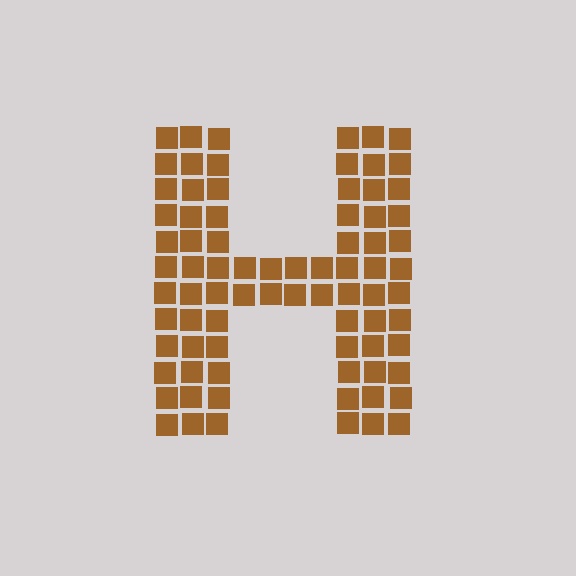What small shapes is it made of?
It is made of small squares.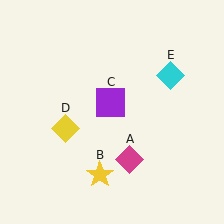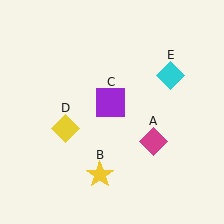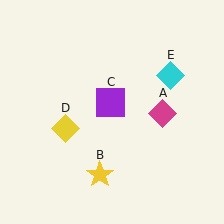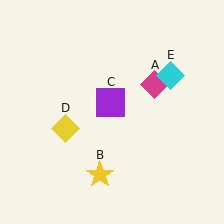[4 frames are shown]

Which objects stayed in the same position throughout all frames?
Yellow star (object B) and purple square (object C) and yellow diamond (object D) and cyan diamond (object E) remained stationary.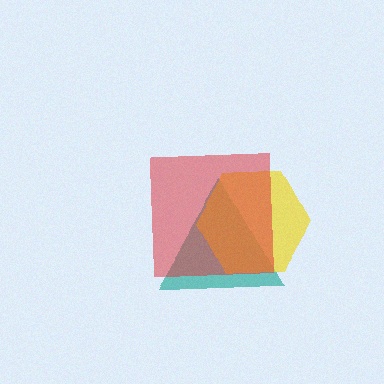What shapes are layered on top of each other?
The layered shapes are: a teal triangle, a yellow hexagon, a red square.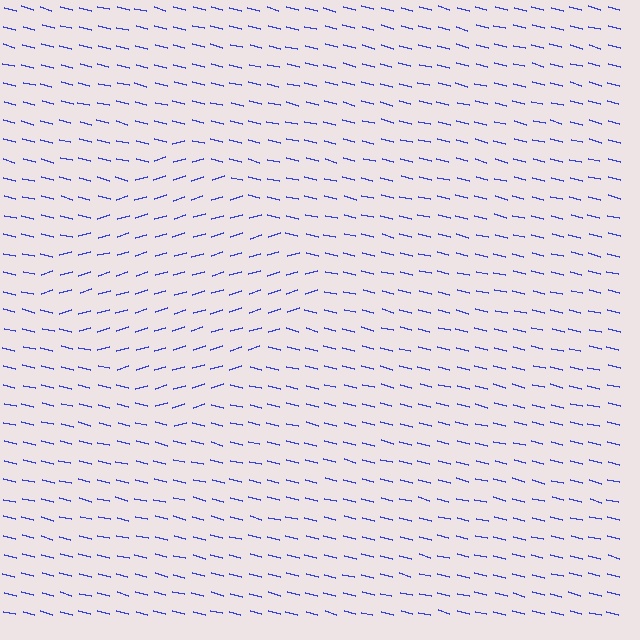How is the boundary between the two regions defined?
The boundary is defined purely by a change in line orientation (approximately 30 degrees difference). All lines are the same color and thickness.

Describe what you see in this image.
The image is filled with small blue line segments. A diamond region in the image has lines oriented differently from the surrounding lines, creating a visible texture boundary.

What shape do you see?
I see a diamond.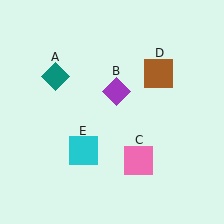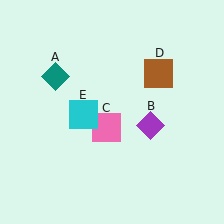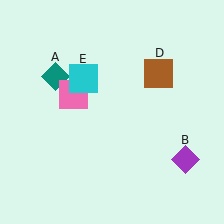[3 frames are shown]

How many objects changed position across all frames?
3 objects changed position: purple diamond (object B), pink square (object C), cyan square (object E).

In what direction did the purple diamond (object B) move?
The purple diamond (object B) moved down and to the right.